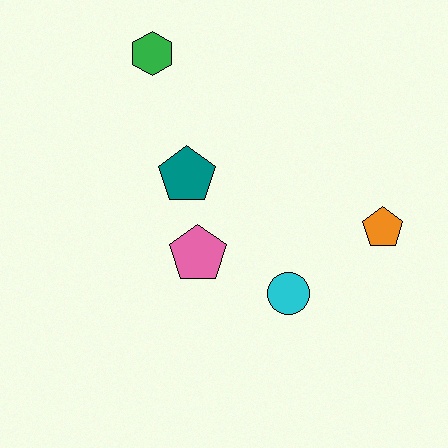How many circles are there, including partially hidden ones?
There is 1 circle.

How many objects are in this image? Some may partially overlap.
There are 5 objects.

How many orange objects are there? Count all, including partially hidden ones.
There is 1 orange object.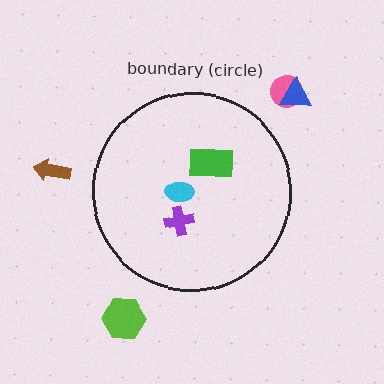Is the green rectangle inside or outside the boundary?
Inside.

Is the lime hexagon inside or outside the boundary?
Outside.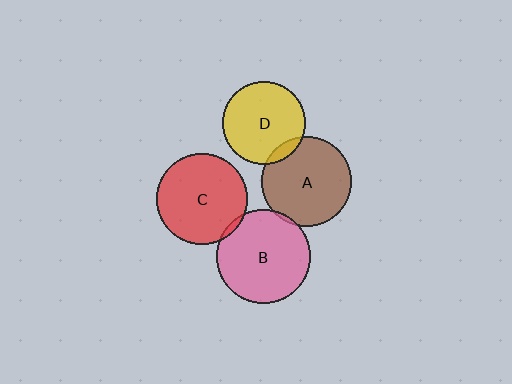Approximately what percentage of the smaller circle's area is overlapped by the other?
Approximately 5%.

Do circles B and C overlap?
Yes.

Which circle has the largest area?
Circle B (pink).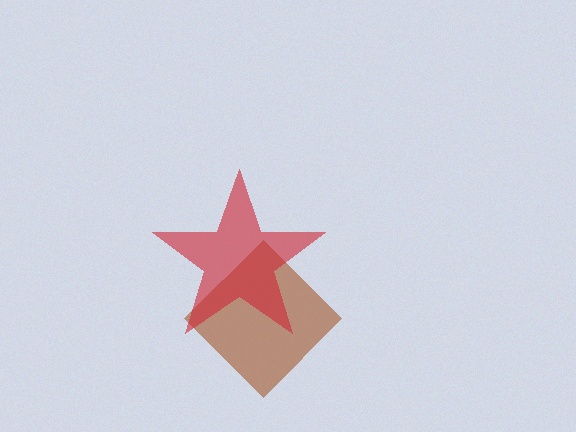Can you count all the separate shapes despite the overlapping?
Yes, there are 2 separate shapes.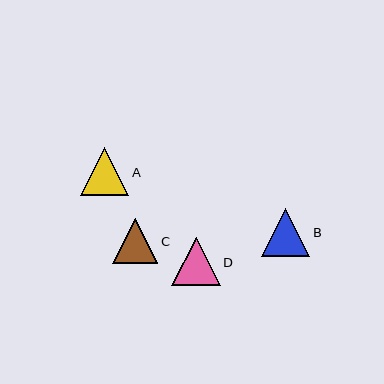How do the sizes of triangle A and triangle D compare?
Triangle A and triangle D are approximately the same size.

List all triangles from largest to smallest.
From largest to smallest: A, D, B, C.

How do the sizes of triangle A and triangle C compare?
Triangle A and triangle C are approximately the same size.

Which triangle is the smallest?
Triangle C is the smallest with a size of approximately 46 pixels.